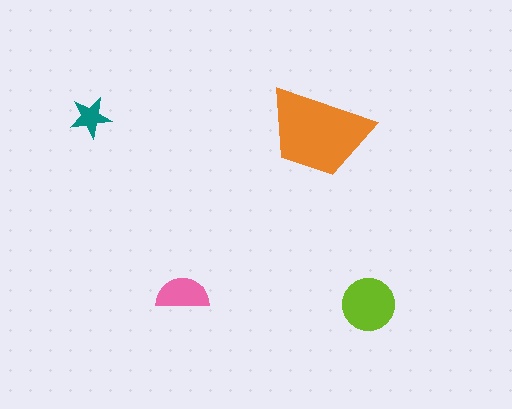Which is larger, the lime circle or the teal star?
The lime circle.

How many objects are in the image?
There are 4 objects in the image.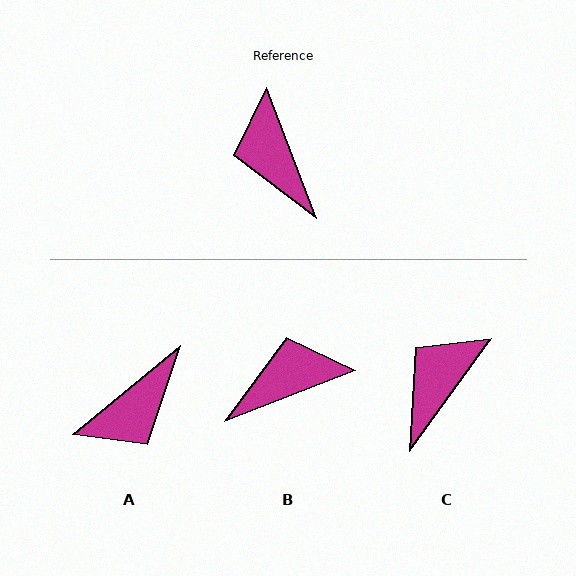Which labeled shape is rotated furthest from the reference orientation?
A, about 109 degrees away.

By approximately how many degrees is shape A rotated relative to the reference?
Approximately 109 degrees counter-clockwise.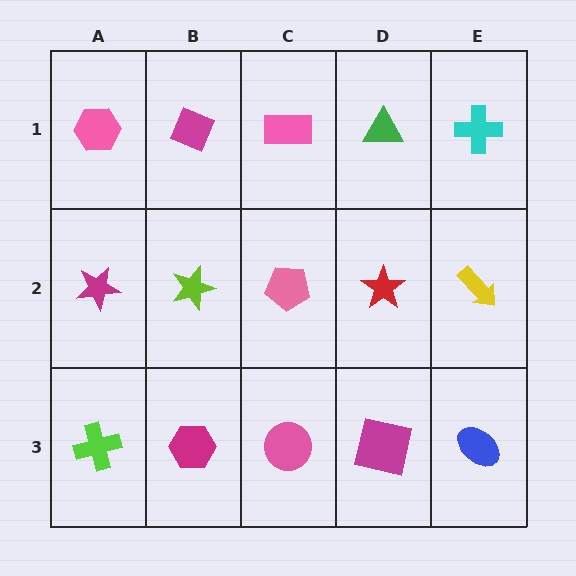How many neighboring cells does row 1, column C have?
3.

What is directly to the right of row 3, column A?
A magenta hexagon.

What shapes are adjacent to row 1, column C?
A pink pentagon (row 2, column C), a magenta diamond (row 1, column B), a green triangle (row 1, column D).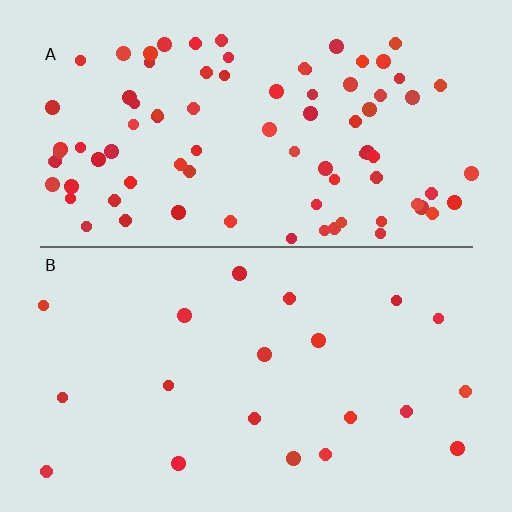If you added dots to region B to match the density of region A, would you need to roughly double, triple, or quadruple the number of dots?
Approximately quadruple.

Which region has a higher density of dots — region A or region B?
A (the top).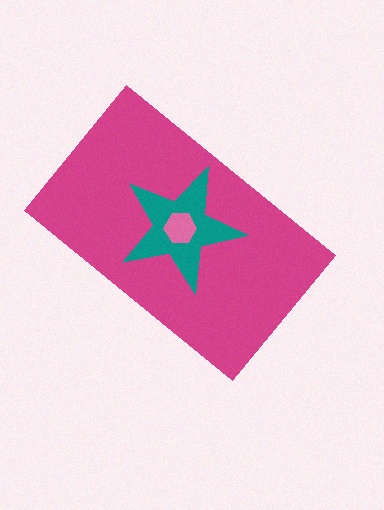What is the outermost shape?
The magenta rectangle.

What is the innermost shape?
The pink hexagon.